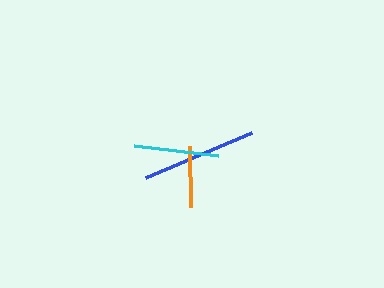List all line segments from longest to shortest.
From longest to shortest: blue, cyan, orange.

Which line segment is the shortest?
The orange line is the shortest at approximately 61 pixels.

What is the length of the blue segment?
The blue segment is approximately 115 pixels long.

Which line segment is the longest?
The blue line is the longest at approximately 115 pixels.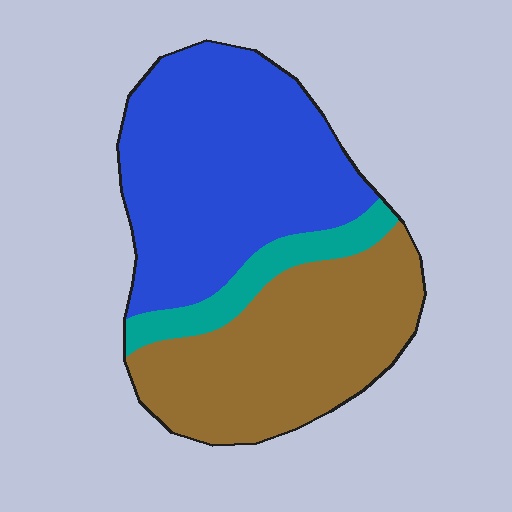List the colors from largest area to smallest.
From largest to smallest: blue, brown, teal.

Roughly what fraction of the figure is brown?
Brown takes up about two fifths (2/5) of the figure.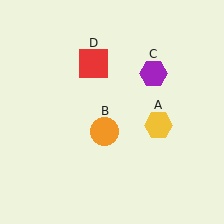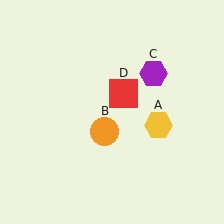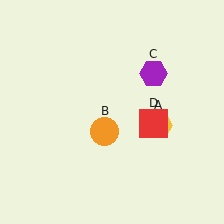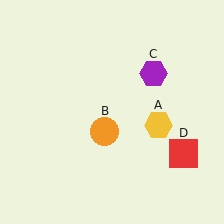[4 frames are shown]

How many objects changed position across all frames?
1 object changed position: red square (object D).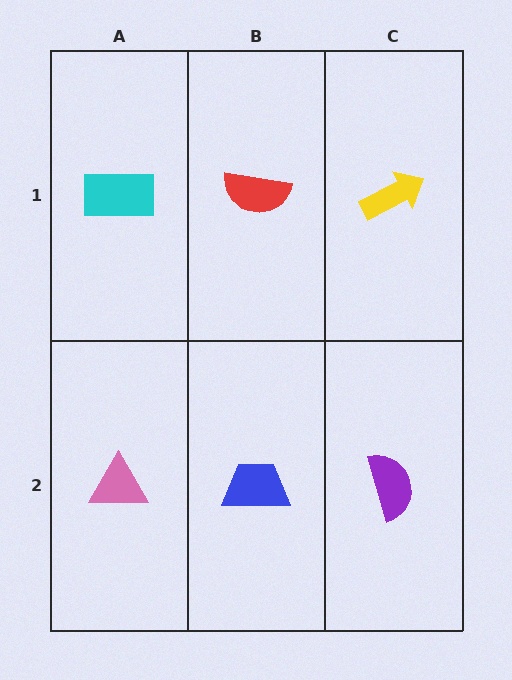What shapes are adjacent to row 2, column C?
A yellow arrow (row 1, column C), a blue trapezoid (row 2, column B).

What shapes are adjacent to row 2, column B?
A red semicircle (row 1, column B), a pink triangle (row 2, column A), a purple semicircle (row 2, column C).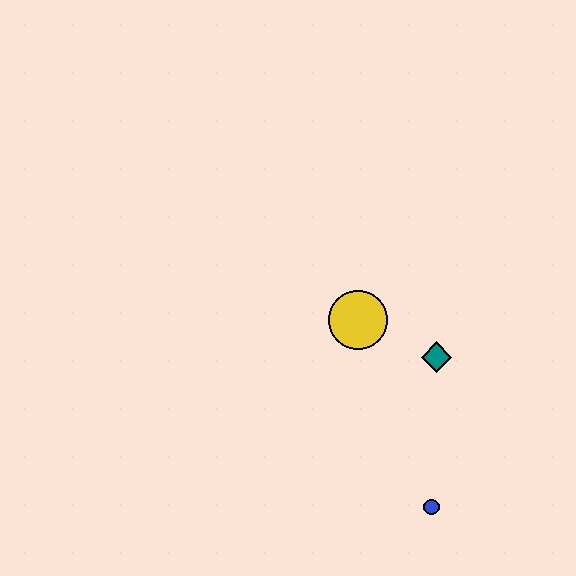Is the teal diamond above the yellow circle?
No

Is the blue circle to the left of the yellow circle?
No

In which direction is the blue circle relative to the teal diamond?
The blue circle is below the teal diamond.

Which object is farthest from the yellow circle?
The blue circle is farthest from the yellow circle.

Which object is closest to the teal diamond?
The yellow circle is closest to the teal diamond.